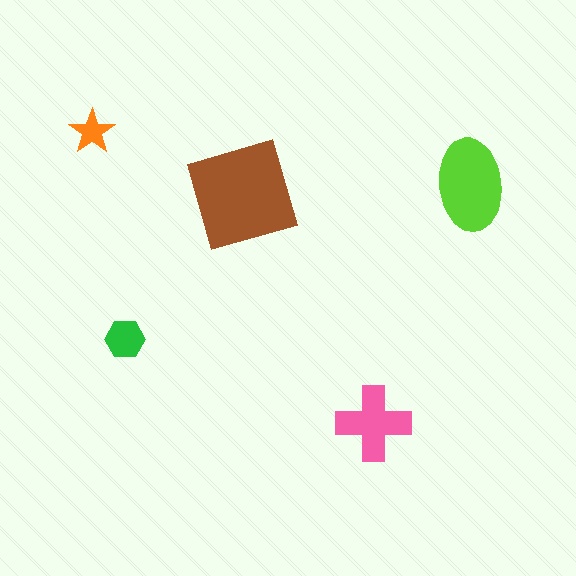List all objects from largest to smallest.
The brown diamond, the lime ellipse, the pink cross, the green hexagon, the orange star.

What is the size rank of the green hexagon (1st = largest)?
4th.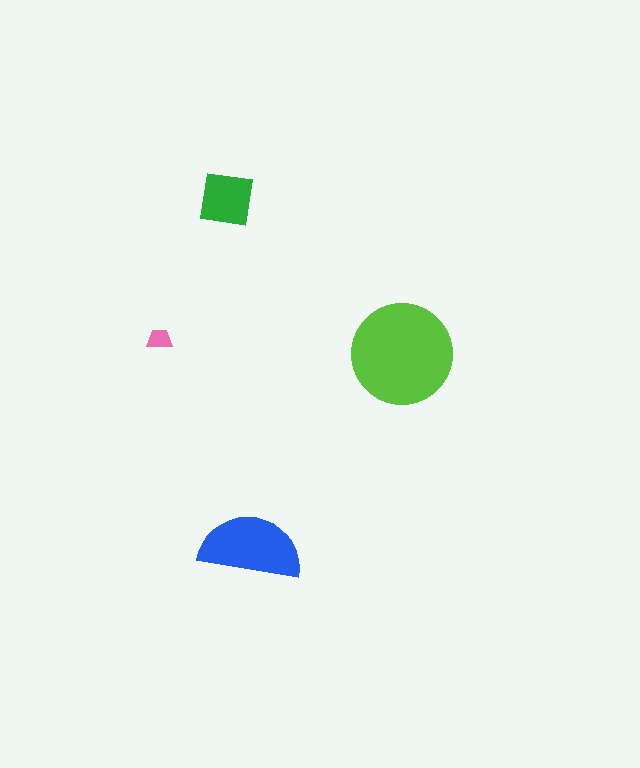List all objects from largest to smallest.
The lime circle, the blue semicircle, the green square, the pink trapezoid.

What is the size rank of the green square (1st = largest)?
3rd.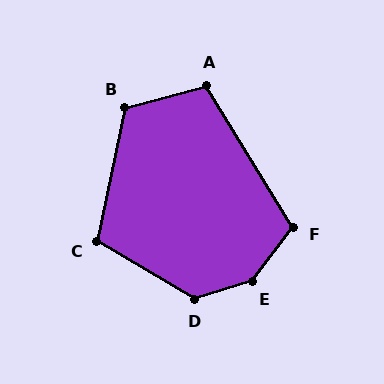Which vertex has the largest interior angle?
E, at approximately 145 degrees.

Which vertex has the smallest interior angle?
A, at approximately 106 degrees.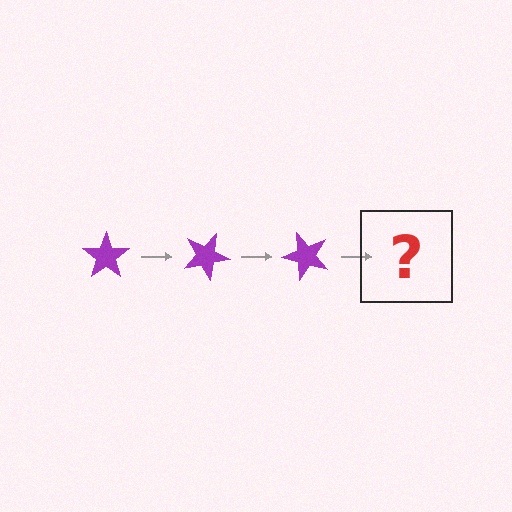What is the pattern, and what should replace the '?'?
The pattern is that the star rotates 25 degrees each step. The '?' should be a purple star rotated 75 degrees.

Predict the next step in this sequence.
The next step is a purple star rotated 75 degrees.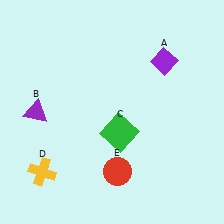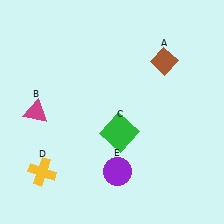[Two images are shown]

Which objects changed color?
A changed from purple to brown. B changed from purple to magenta. E changed from red to purple.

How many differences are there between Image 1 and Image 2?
There are 3 differences between the two images.